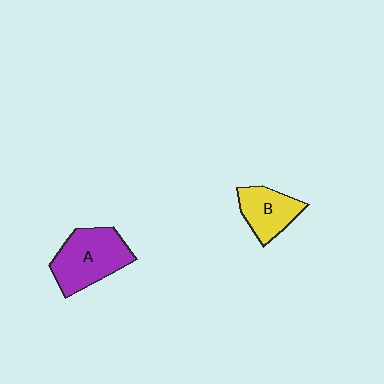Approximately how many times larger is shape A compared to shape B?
Approximately 1.5 times.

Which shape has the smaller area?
Shape B (yellow).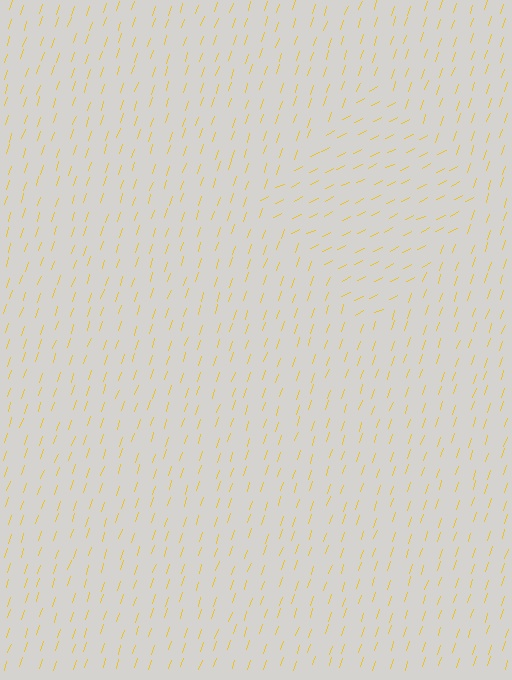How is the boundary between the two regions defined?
The boundary is defined purely by a change in line orientation (approximately 45 degrees difference). All lines are the same color and thickness.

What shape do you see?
I see a diamond.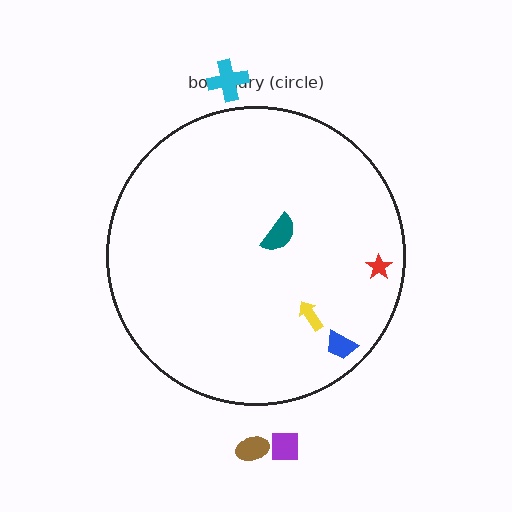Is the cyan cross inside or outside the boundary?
Outside.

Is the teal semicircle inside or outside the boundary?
Inside.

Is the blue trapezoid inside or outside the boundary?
Inside.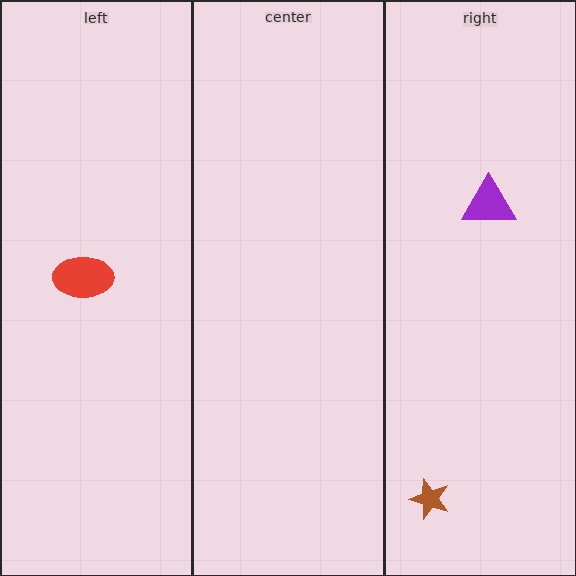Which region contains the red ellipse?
The left region.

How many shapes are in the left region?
1.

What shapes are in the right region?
The brown star, the purple triangle.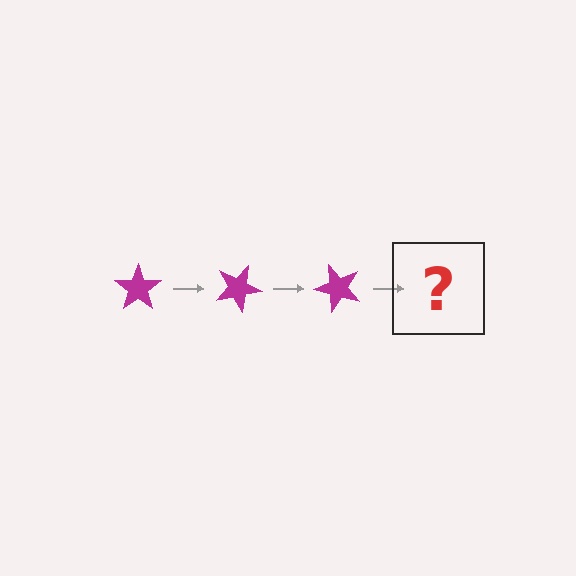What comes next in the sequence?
The next element should be a magenta star rotated 75 degrees.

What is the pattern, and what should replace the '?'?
The pattern is that the star rotates 25 degrees each step. The '?' should be a magenta star rotated 75 degrees.